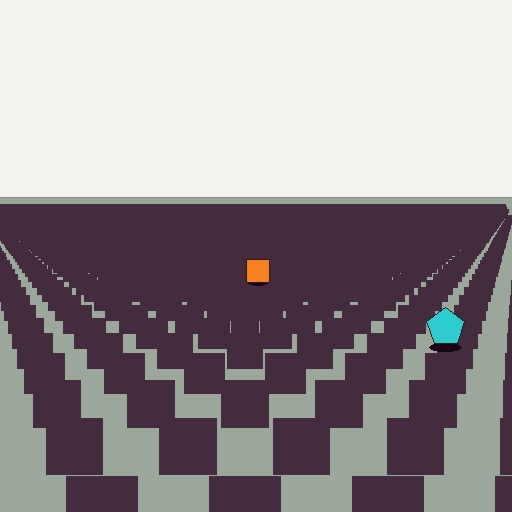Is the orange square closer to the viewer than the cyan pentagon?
No. The cyan pentagon is closer — you can tell from the texture gradient: the ground texture is coarser near it.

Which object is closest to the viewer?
The cyan pentagon is closest. The texture marks near it are larger and more spread out.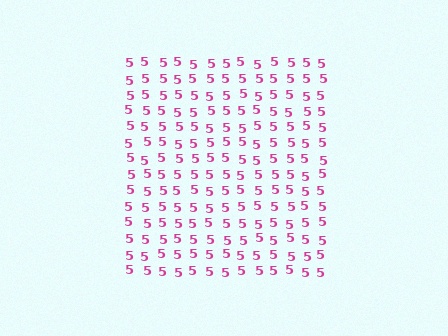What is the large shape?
The large shape is a square.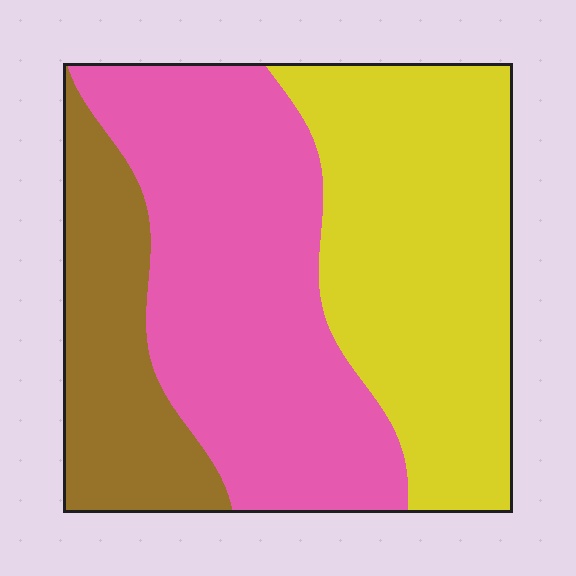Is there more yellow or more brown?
Yellow.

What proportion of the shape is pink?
Pink takes up between a quarter and a half of the shape.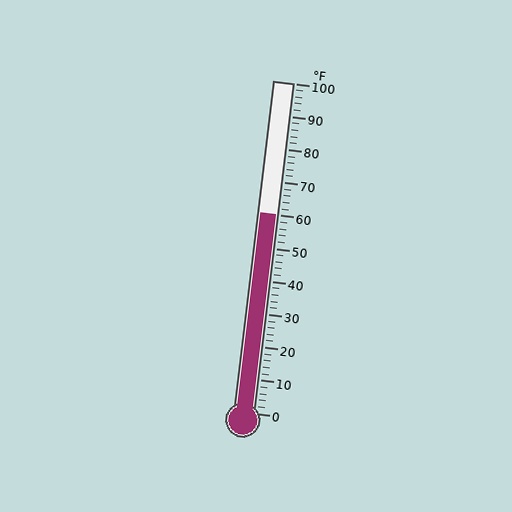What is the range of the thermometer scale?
The thermometer scale ranges from 0°F to 100°F.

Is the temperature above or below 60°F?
The temperature is at 60°F.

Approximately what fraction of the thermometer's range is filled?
The thermometer is filled to approximately 60% of its range.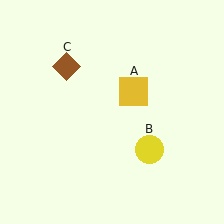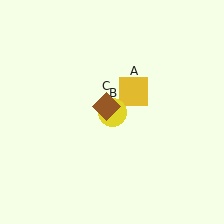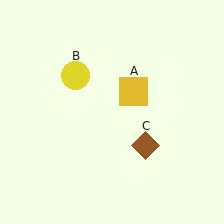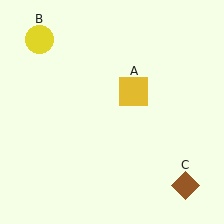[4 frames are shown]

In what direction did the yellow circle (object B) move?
The yellow circle (object B) moved up and to the left.